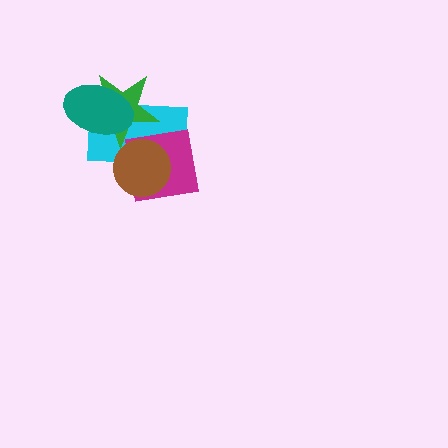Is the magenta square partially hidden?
Yes, it is partially covered by another shape.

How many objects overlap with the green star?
3 objects overlap with the green star.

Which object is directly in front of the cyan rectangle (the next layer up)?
The green star is directly in front of the cyan rectangle.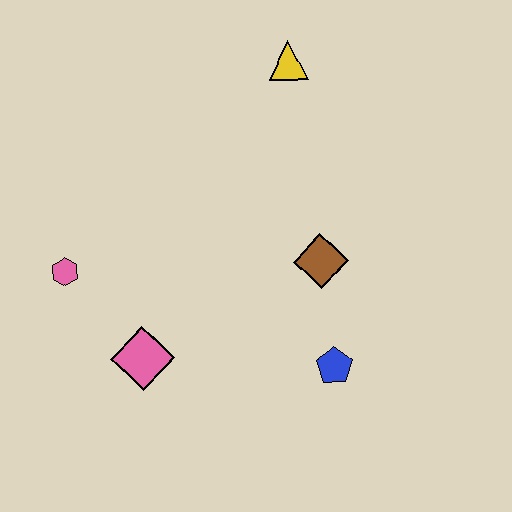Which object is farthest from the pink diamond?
The yellow triangle is farthest from the pink diamond.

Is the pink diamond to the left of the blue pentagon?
Yes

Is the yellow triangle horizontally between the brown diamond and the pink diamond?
Yes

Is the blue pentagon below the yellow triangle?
Yes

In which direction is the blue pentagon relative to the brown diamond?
The blue pentagon is below the brown diamond.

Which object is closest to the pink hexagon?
The pink diamond is closest to the pink hexagon.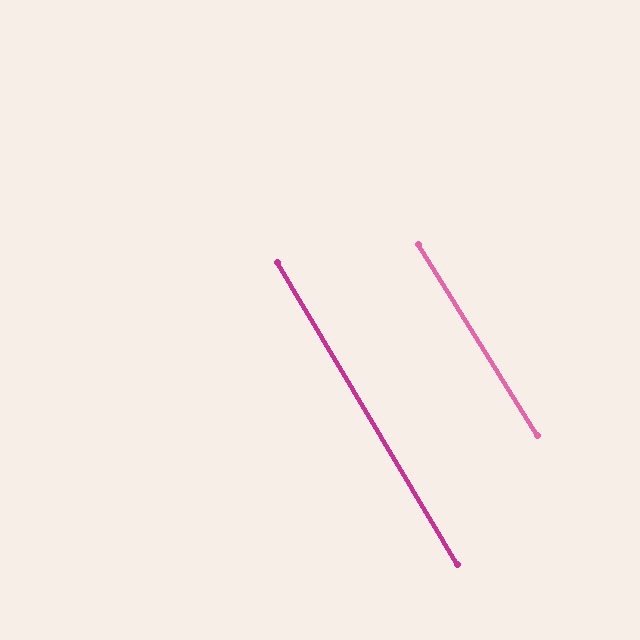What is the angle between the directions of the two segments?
Approximately 1 degree.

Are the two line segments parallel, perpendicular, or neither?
Parallel — their directions differ by only 1.0°.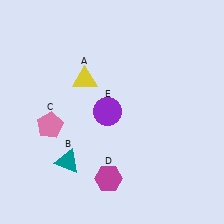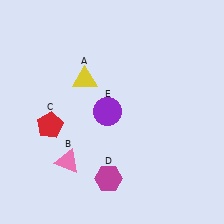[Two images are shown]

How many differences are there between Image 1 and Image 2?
There are 2 differences between the two images.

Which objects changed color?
B changed from teal to pink. C changed from pink to red.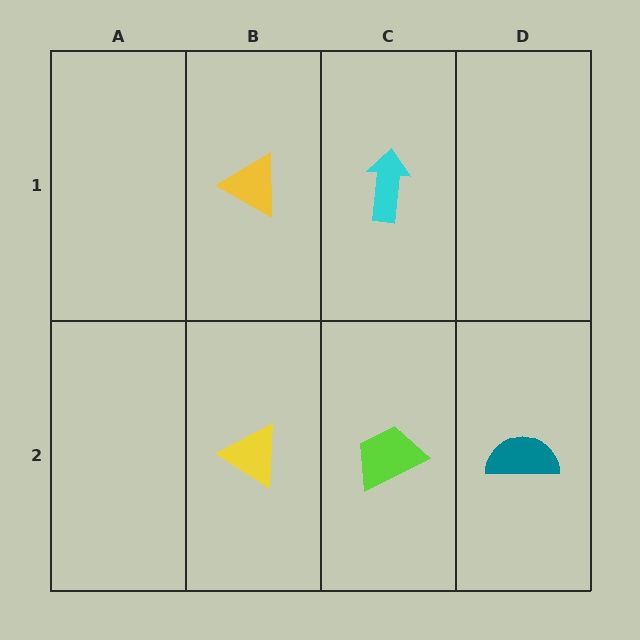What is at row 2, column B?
A yellow triangle.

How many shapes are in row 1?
2 shapes.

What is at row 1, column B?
A yellow triangle.